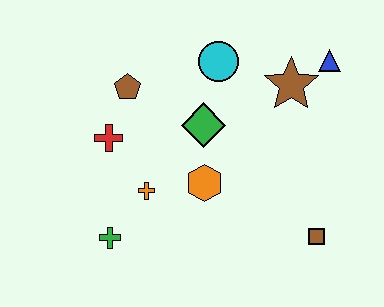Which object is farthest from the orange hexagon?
The blue triangle is farthest from the orange hexagon.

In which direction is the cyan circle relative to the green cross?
The cyan circle is above the green cross.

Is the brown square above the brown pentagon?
No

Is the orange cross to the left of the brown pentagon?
No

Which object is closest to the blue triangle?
The brown star is closest to the blue triangle.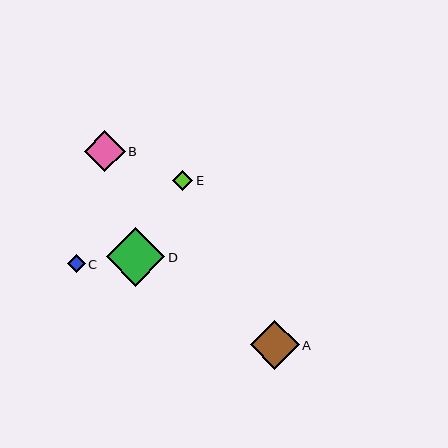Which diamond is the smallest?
Diamond C is the smallest with a size of approximately 18 pixels.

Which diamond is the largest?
Diamond D is the largest with a size of approximately 58 pixels.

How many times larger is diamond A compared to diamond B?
Diamond A is approximately 1.2 times the size of diamond B.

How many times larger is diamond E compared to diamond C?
Diamond E is approximately 1.1 times the size of diamond C.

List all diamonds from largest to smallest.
From largest to smallest: D, A, B, E, C.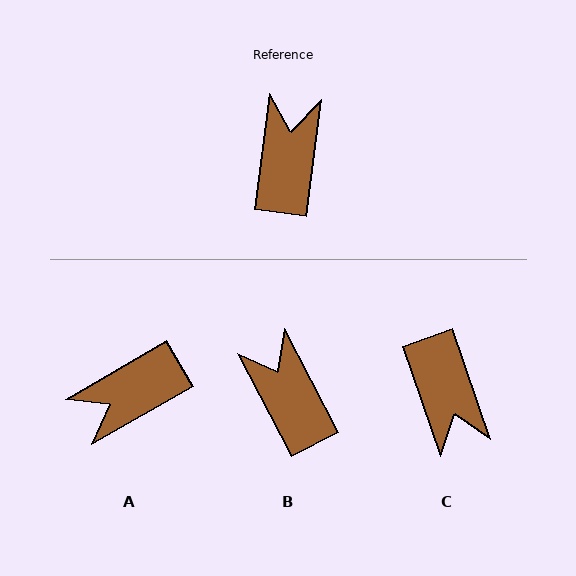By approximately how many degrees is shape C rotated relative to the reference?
Approximately 154 degrees clockwise.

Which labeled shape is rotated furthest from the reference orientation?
C, about 154 degrees away.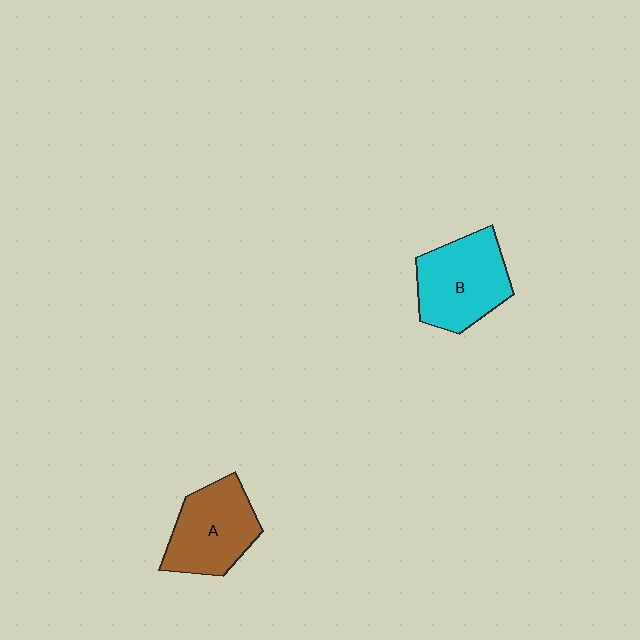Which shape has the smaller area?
Shape A (brown).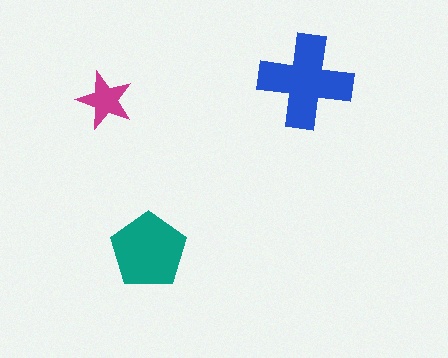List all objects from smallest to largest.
The magenta star, the teal pentagon, the blue cross.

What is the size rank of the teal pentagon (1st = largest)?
2nd.